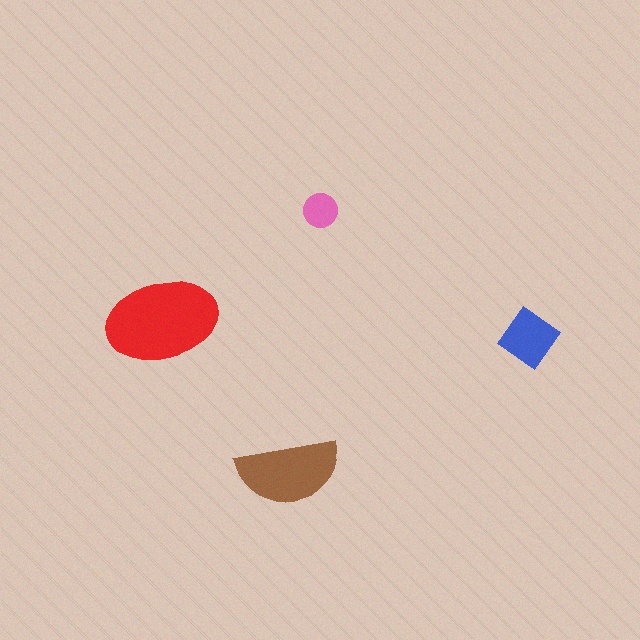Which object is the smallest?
The pink circle.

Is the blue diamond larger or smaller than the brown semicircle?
Smaller.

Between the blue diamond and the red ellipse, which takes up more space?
The red ellipse.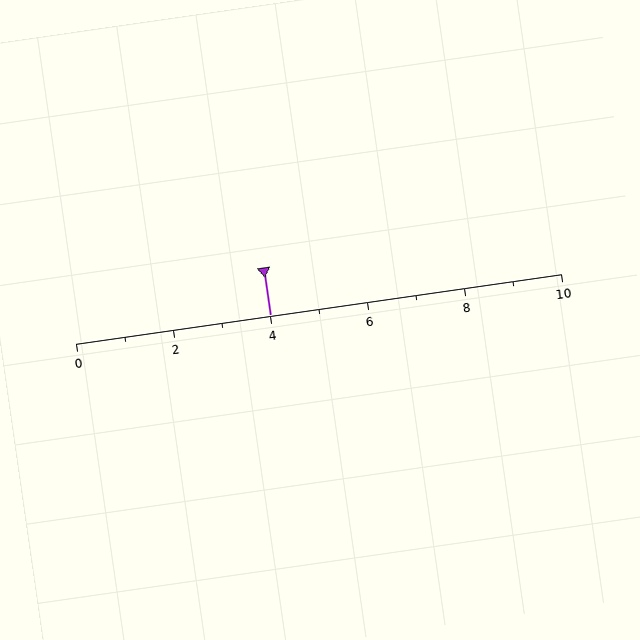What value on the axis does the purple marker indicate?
The marker indicates approximately 4.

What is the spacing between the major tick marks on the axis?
The major ticks are spaced 2 apart.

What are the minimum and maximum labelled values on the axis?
The axis runs from 0 to 10.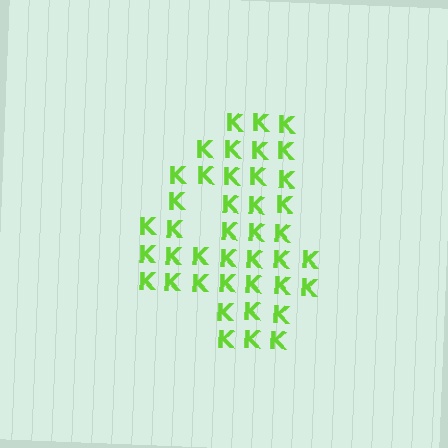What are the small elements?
The small elements are letter K's.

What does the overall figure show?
The overall figure shows the digit 4.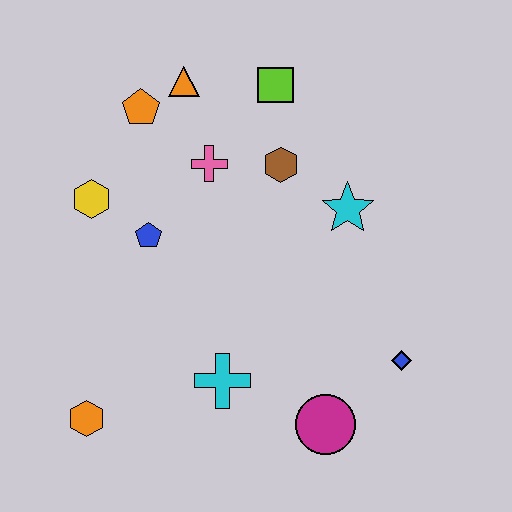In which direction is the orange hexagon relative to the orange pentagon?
The orange hexagon is below the orange pentagon.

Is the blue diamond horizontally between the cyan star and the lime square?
No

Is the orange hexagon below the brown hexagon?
Yes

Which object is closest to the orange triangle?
The orange pentagon is closest to the orange triangle.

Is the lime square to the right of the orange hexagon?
Yes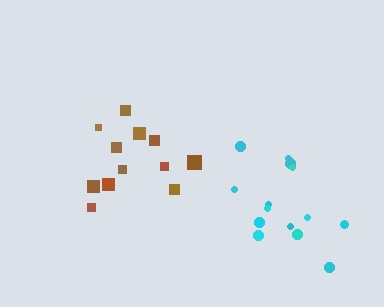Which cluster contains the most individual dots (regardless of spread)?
Cyan (14).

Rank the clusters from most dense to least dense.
cyan, brown.